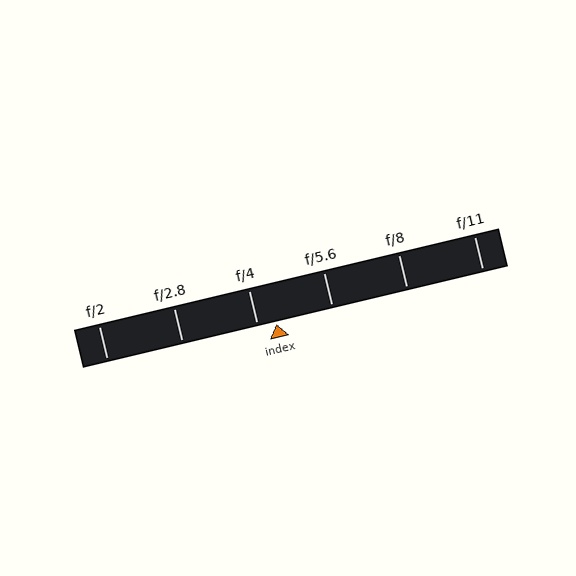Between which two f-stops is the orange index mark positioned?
The index mark is between f/4 and f/5.6.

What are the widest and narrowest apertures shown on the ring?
The widest aperture shown is f/2 and the narrowest is f/11.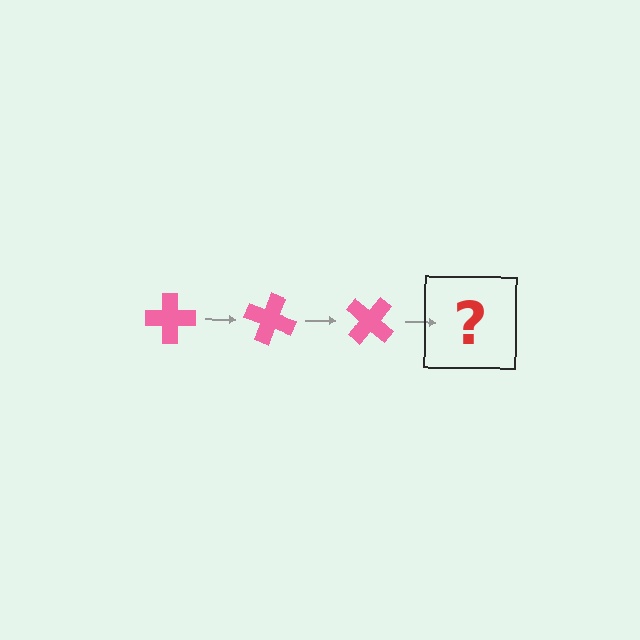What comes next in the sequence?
The next element should be a pink cross rotated 60 degrees.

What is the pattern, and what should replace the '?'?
The pattern is that the cross rotates 20 degrees each step. The '?' should be a pink cross rotated 60 degrees.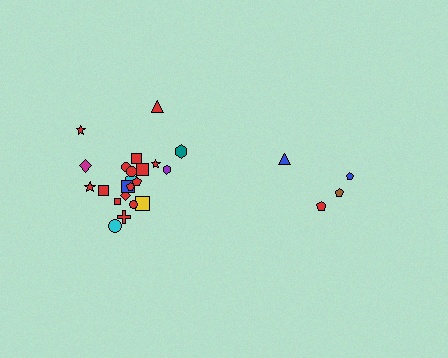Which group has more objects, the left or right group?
The left group.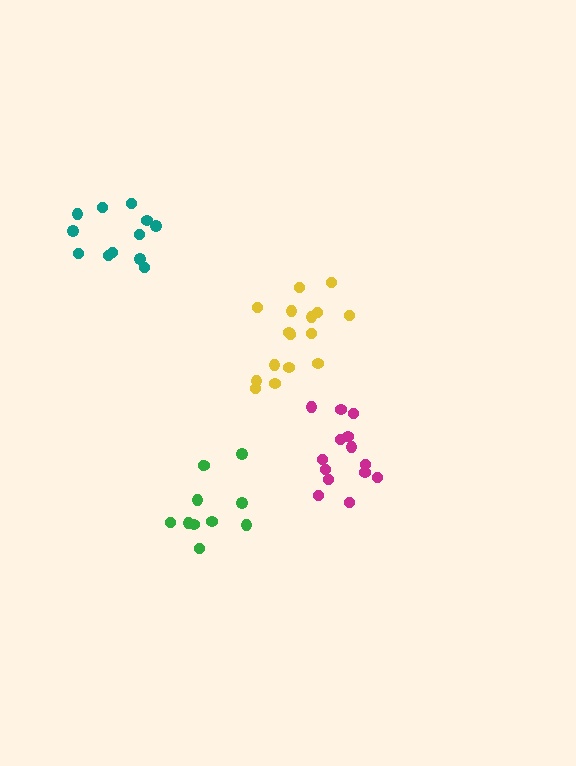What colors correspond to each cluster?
The clusters are colored: teal, green, yellow, magenta.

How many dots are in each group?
Group 1: 12 dots, Group 2: 11 dots, Group 3: 16 dots, Group 4: 14 dots (53 total).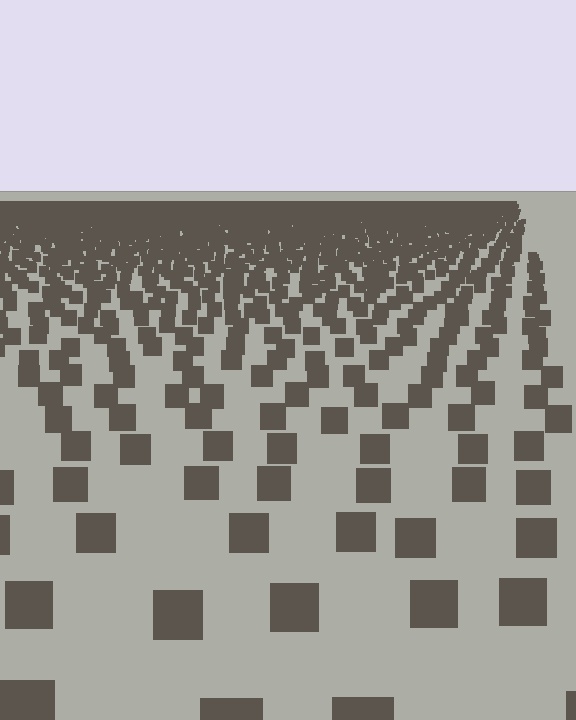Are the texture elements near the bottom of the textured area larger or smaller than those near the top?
Larger. Near the bottom, elements are closer to the viewer and appear at a bigger on-screen size.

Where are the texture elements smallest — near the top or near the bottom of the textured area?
Near the top.